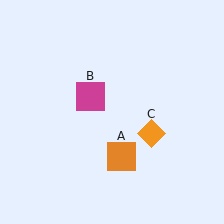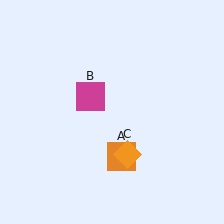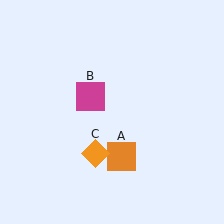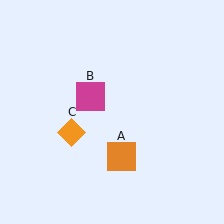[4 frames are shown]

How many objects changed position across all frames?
1 object changed position: orange diamond (object C).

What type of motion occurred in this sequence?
The orange diamond (object C) rotated clockwise around the center of the scene.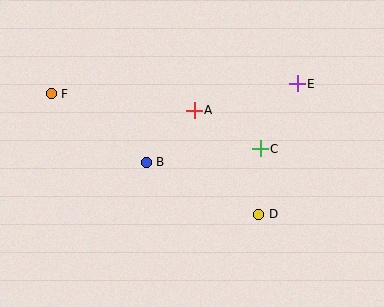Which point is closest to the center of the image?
Point A at (194, 110) is closest to the center.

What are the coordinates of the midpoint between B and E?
The midpoint between B and E is at (222, 123).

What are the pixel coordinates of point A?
Point A is at (194, 110).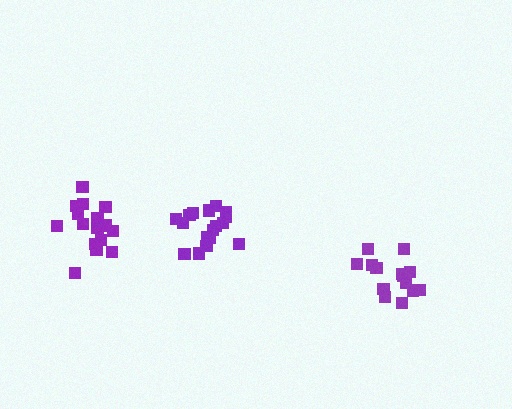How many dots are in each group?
Group 1: 15 dots, Group 2: 16 dots, Group 3: 17 dots (48 total).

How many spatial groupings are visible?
There are 3 spatial groupings.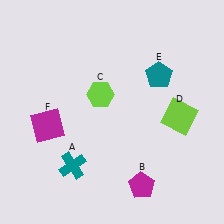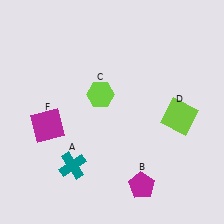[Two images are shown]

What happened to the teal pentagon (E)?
The teal pentagon (E) was removed in Image 2. It was in the top-right area of Image 1.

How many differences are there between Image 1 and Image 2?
There is 1 difference between the two images.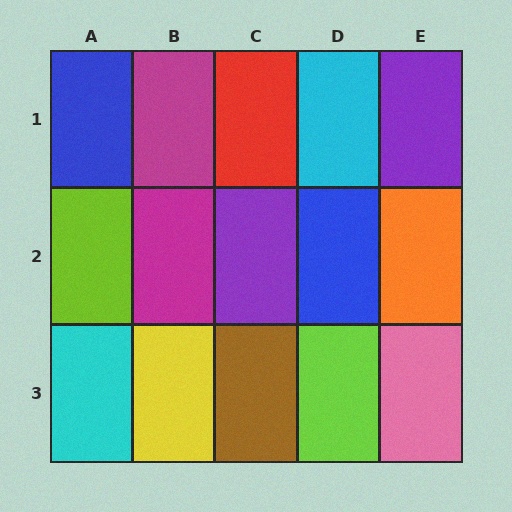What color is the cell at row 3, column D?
Lime.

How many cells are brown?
1 cell is brown.